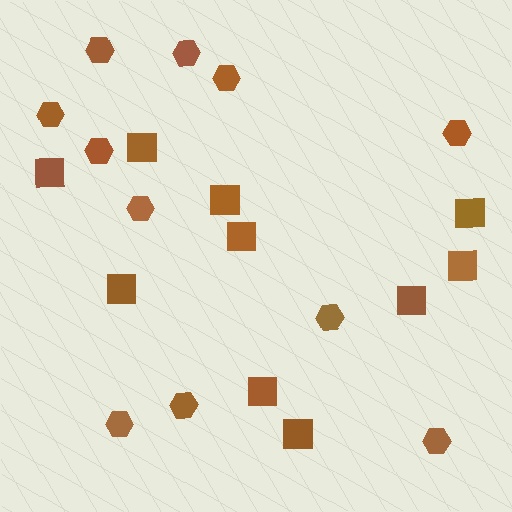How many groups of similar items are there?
There are 2 groups: one group of hexagons (11) and one group of squares (10).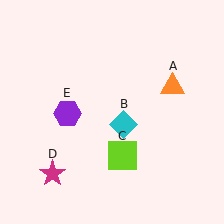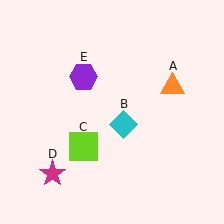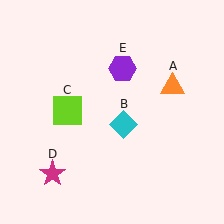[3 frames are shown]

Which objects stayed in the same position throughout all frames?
Orange triangle (object A) and cyan diamond (object B) and magenta star (object D) remained stationary.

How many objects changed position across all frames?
2 objects changed position: lime square (object C), purple hexagon (object E).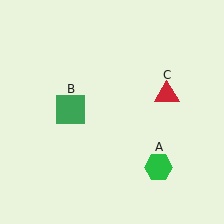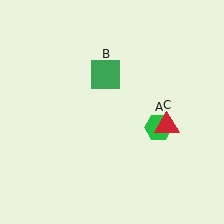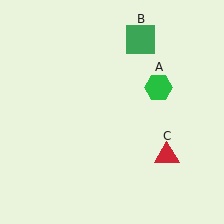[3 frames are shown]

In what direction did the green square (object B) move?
The green square (object B) moved up and to the right.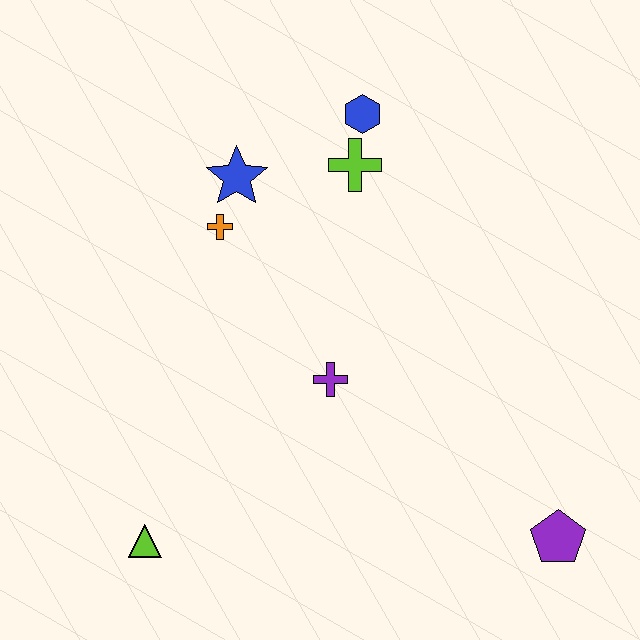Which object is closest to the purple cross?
The orange cross is closest to the purple cross.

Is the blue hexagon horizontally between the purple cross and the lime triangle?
No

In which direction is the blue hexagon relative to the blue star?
The blue hexagon is to the right of the blue star.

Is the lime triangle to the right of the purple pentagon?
No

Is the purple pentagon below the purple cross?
Yes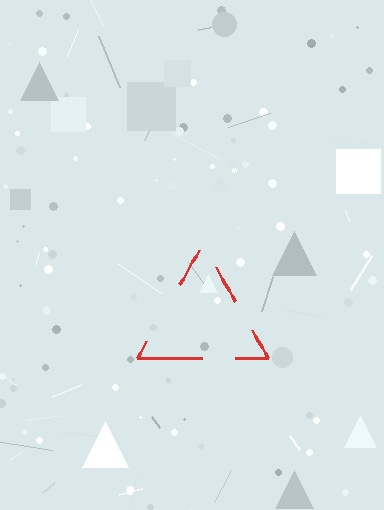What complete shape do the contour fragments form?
The contour fragments form a triangle.